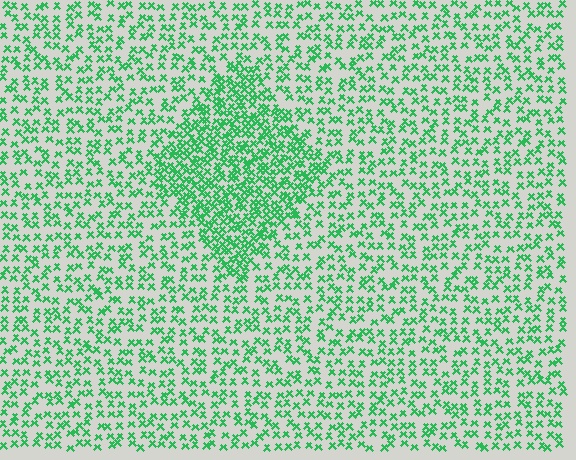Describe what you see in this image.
The image contains small green elements arranged at two different densities. A diamond-shaped region is visible where the elements are more densely packed than the surrounding area.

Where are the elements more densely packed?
The elements are more densely packed inside the diamond boundary.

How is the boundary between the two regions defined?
The boundary is defined by a change in element density (approximately 2.1x ratio). All elements are the same color, size, and shape.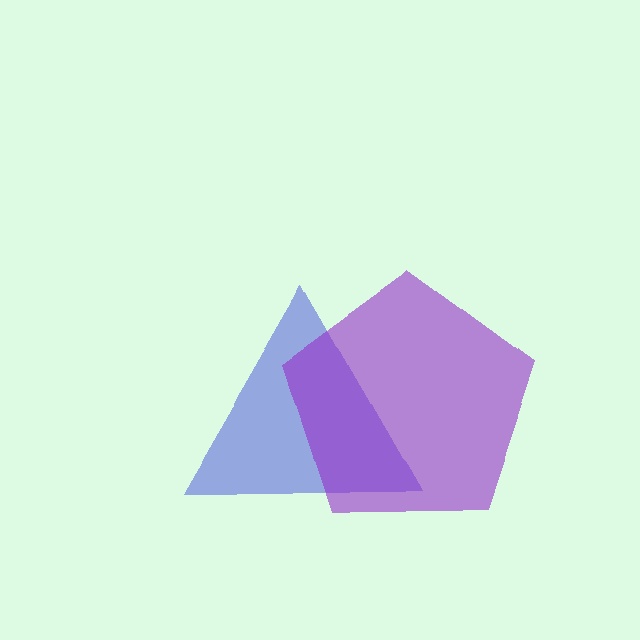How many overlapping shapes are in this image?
There are 2 overlapping shapes in the image.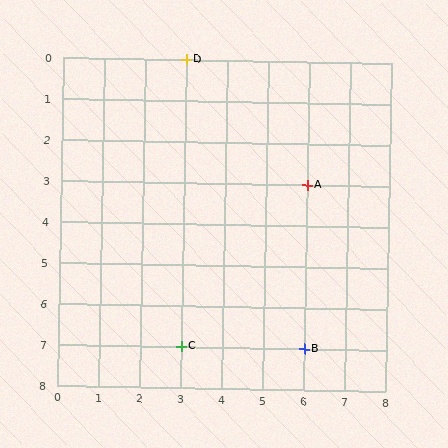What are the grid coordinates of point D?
Point D is at grid coordinates (3, 0).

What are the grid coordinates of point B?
Point B is at grid coordinates (6, 7).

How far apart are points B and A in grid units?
Points B and A are 4 rows apart.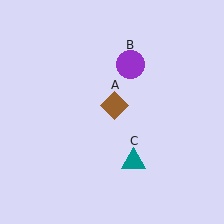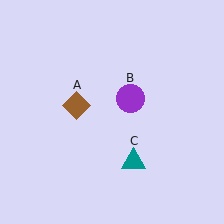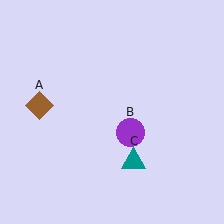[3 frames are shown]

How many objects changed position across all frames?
2 objects changed position: brown diamond (object A), purple circle (object B).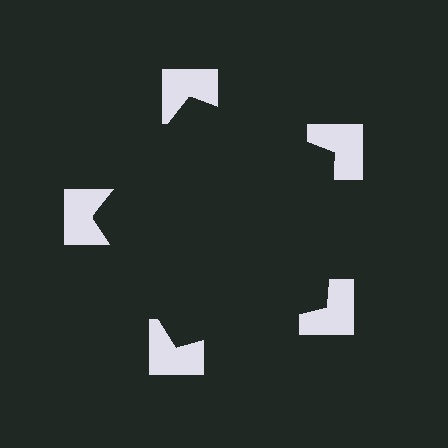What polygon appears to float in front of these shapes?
An illusory pentagon — its edges are inferred from the aligned wedge cuts in the notched squares, not physically drawn.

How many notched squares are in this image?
There are 5 — one at each vertex of the illusory pentagon.